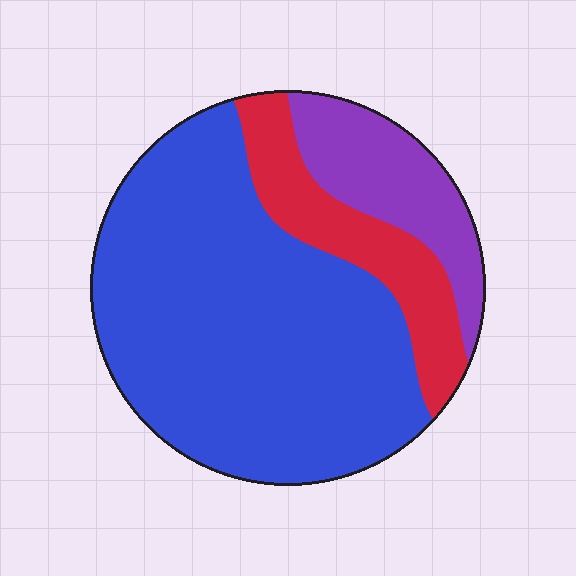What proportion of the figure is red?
Red takes up less than a quarter of the figure.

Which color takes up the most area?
Blue, at roughly 65%.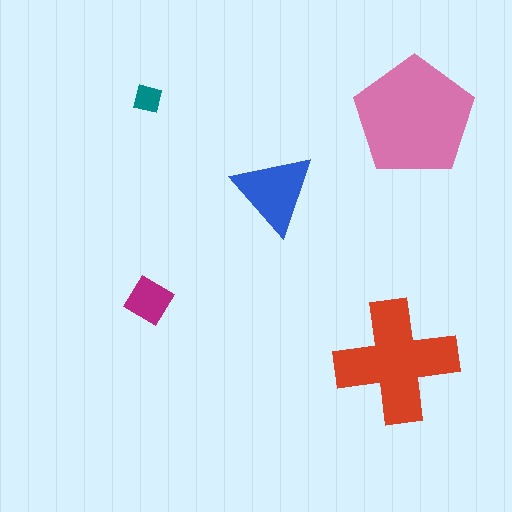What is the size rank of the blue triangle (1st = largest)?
3rd.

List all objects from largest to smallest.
The pink pentagon, the red cross, the blue triangle, the magenta diamond, the teal square.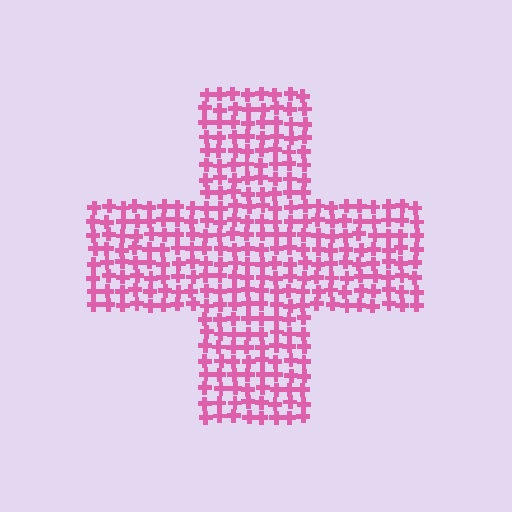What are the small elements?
The small elements are crosses.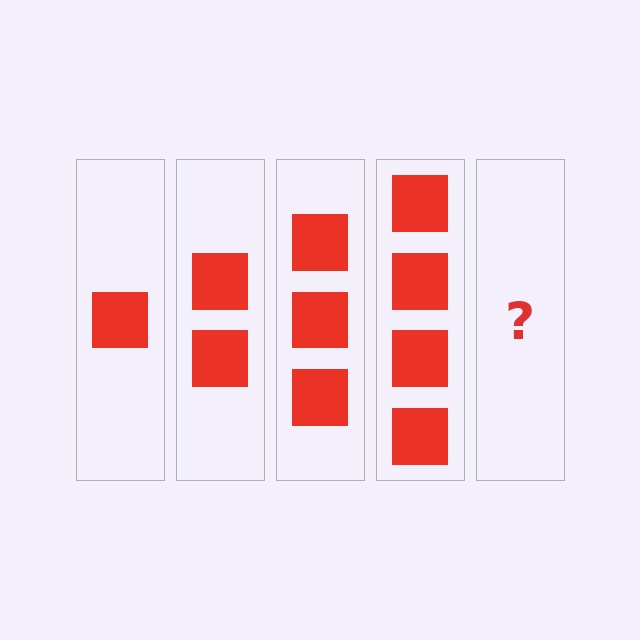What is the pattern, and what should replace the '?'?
The pattern is that each step adds one more square. The '?' should be 5 squares.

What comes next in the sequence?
The next element should be 5 squares.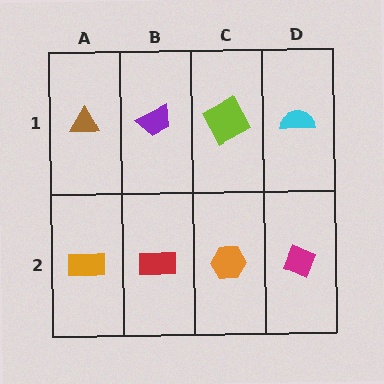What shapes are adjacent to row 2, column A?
A brown triangle (row 1, column A), a red rectangle (row 2, column B).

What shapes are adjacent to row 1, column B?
A red rectangle (row 2, column B), a brown triangle (row 1, column A), a lime square (row 1, column C).